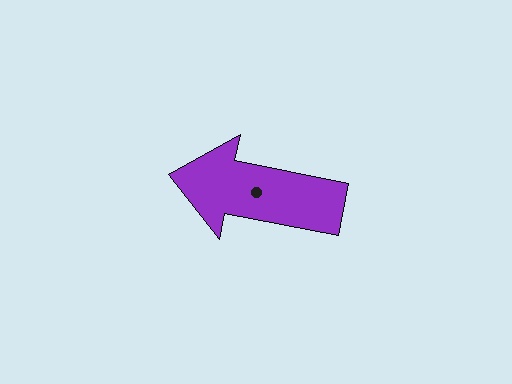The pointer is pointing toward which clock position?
Roughly 9 o'clock.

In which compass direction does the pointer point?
West.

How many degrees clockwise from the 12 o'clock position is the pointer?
Approximately 281 degrees.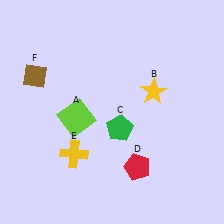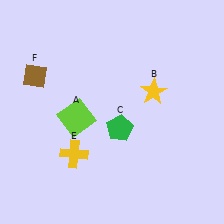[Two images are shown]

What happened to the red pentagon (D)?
The red pentagon (D) was removed in Image 2. It was in the bottom-right area of Image 1.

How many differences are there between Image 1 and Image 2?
There is 1 difference between the two images.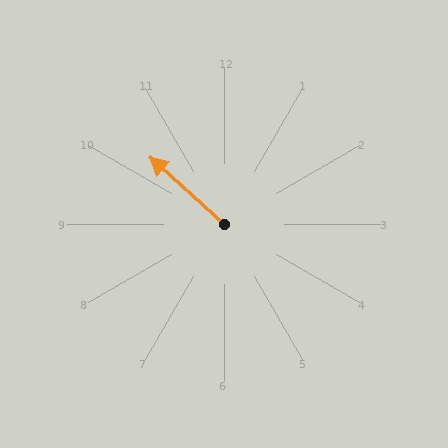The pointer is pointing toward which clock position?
Roughly 10 o'clock.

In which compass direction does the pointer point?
Northwest.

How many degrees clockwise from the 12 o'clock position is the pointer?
Approximately 312 degrees.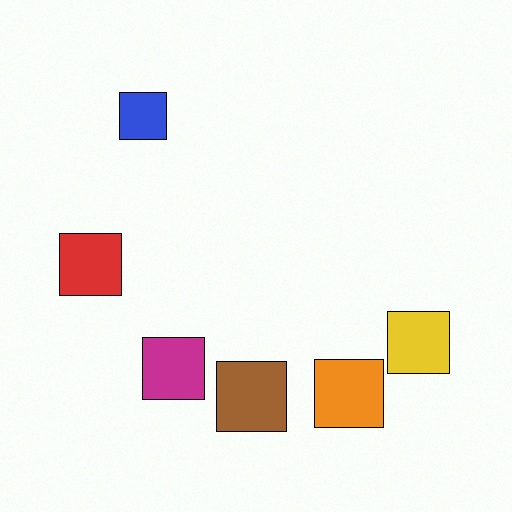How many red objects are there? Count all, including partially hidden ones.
There is 1 red object.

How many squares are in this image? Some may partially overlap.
There are 6 squares.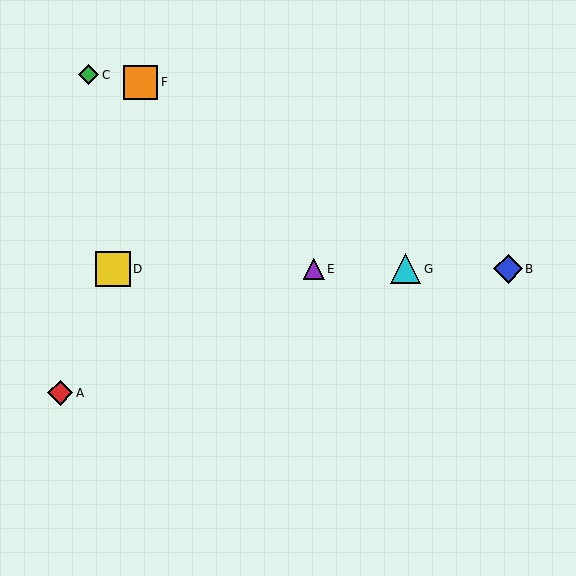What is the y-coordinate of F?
Object F is at y≈82.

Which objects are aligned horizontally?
Objects B, D, E, G are aligned horizontally.